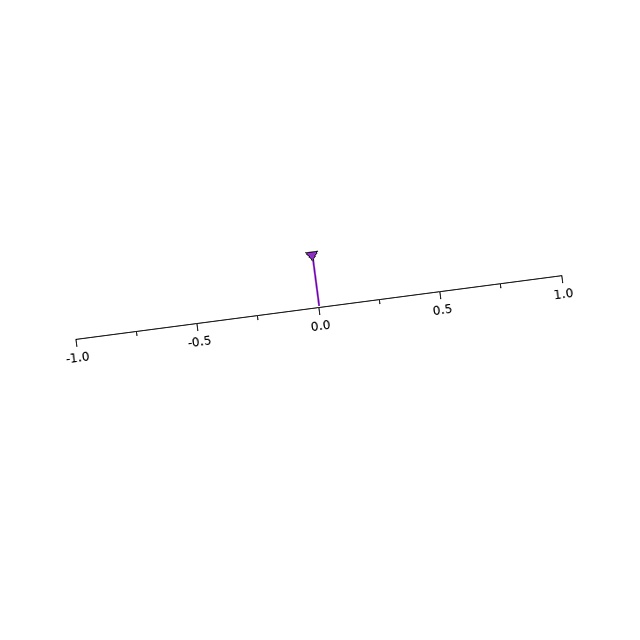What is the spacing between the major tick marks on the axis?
The major ticks are spaced 0.5 apart.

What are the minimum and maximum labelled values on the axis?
The axis runs from -1.0 to 1.0.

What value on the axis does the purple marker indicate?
The marker indicates approximately 0.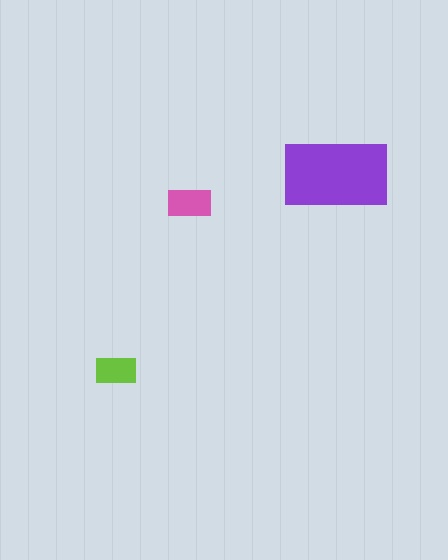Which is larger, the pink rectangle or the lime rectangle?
The pink one.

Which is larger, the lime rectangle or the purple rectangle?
The purple one.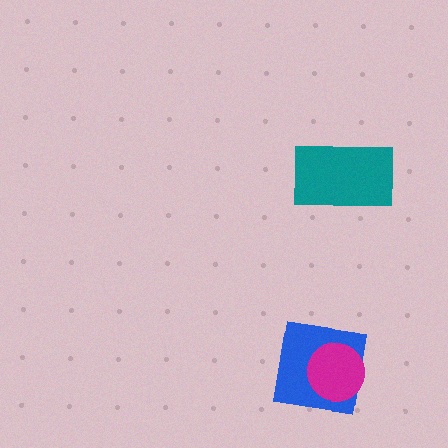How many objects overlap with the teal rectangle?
0 objects overlap with the teal rectangle.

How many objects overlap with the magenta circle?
1 object overlaps with the magenta circle.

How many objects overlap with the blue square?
1 object overlaps with the blue square.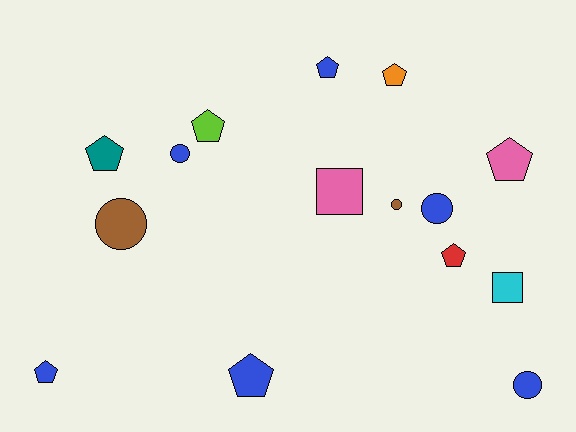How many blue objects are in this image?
There are 6 blue objects.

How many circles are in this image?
There are 5 circles.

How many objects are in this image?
There are 15 objects.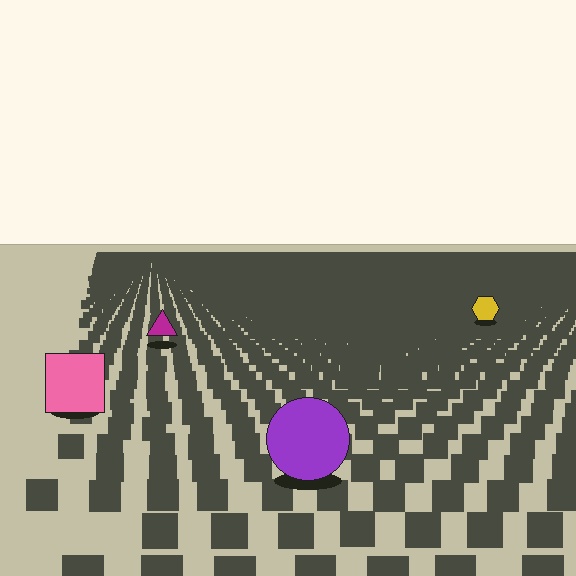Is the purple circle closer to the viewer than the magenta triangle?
Yes. The purple circle is closer — you can tell from the texture gradient: the ground texture is coarser near it.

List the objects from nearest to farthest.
From nearest to farthest: the purple circle, the pink square, the magenta triangle, the yellow hexagon.